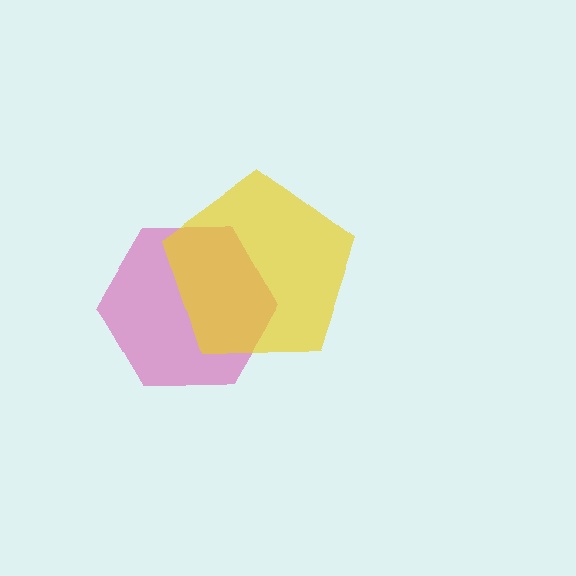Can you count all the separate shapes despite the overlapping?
Yes, there are 2 separate shapes.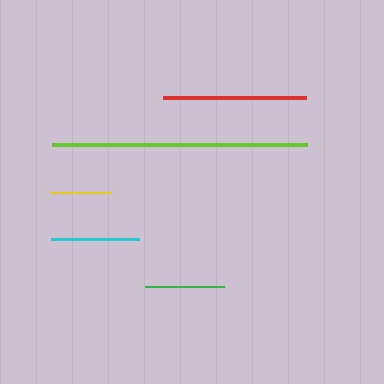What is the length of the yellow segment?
The yellow segment is approximately 61 pixels long.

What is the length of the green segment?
The green segment is approximately 78 pixels long.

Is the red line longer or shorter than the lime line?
The lime line is longer than the red line.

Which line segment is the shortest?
The yellow line is the shortest at approximately 61 pixels.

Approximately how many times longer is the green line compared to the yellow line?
The green line is approximately 1.3 times the length of the yellow line.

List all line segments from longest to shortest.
From longest to shortest: lime, red, cyan, green, yellow.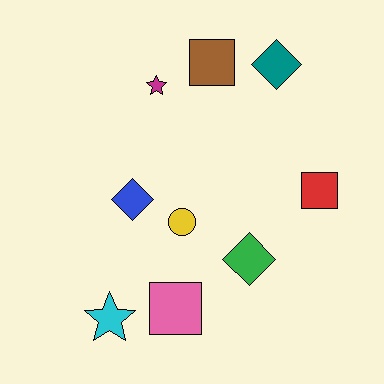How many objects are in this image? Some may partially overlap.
There are 9 objects.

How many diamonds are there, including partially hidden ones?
There are 3 diamonds.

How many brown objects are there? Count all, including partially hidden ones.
There is 1 brown object.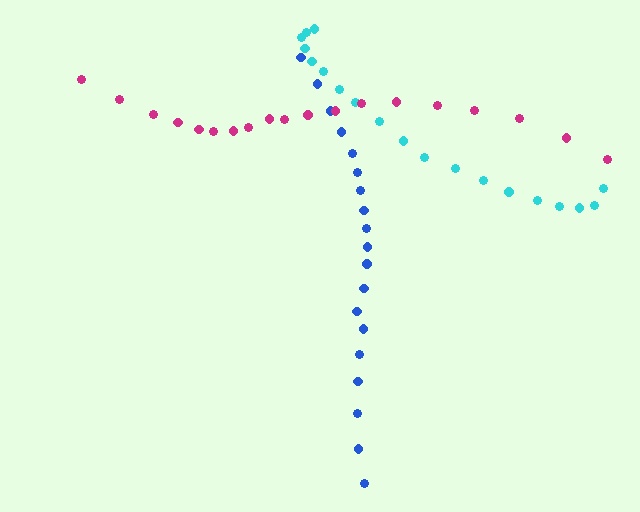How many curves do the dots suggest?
There are 3 distinct paths.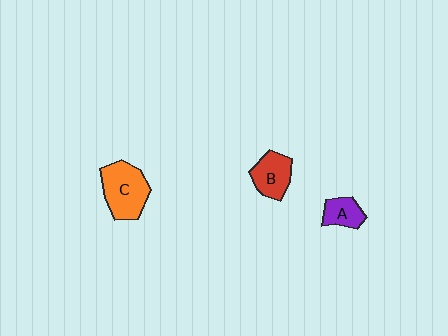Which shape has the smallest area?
Shape A (purple).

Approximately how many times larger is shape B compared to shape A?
Approximately 1.4 times.